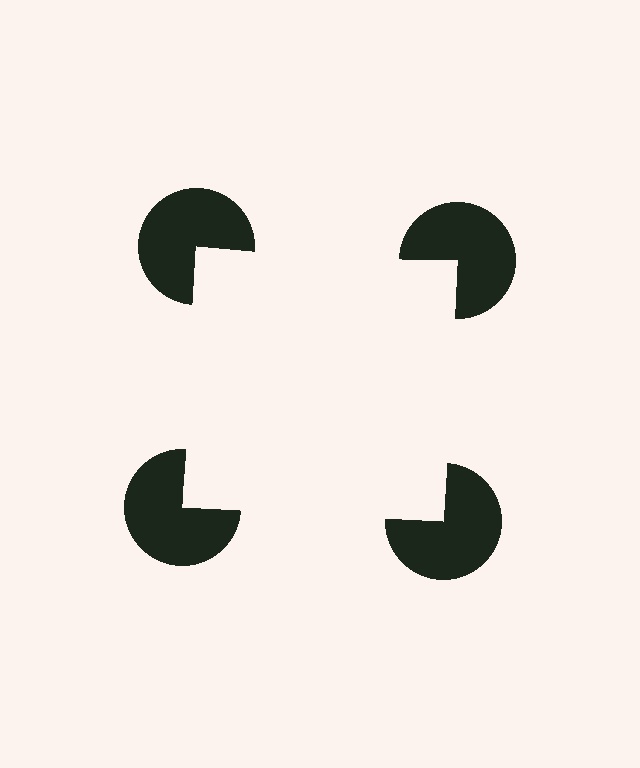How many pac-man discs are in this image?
There are 4 — one at each vertex of the illusory square.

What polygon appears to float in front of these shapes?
An illusory square — its edges are inferred from the aligned wedge cuts in the pac-man discs, not physically drawn.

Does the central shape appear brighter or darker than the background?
It typically appears slightly brighter than the background, even though no actual brightness change is drawn.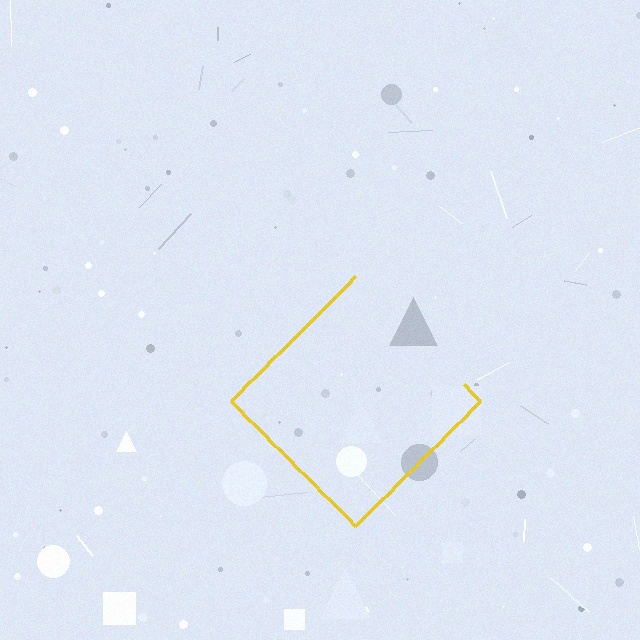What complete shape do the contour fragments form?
The contour fragments form a diamond.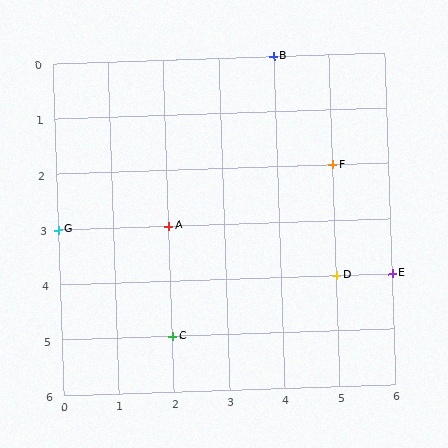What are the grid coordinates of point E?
Point E is at grid coordinates (6, 4).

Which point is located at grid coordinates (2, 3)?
Point A is at (2, 3).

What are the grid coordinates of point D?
Point D is at grid coordinates (5, 4).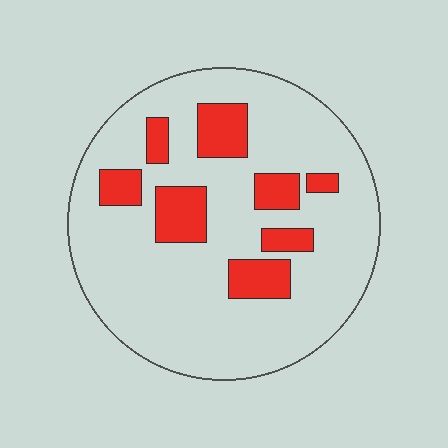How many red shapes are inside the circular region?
8.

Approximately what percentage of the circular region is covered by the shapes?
Approximately 20%.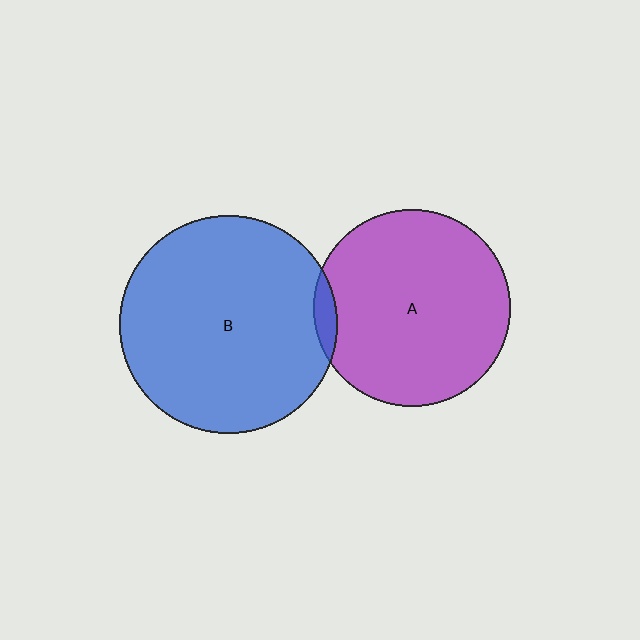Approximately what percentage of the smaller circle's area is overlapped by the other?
Approximately 5%.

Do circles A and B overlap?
Yes.